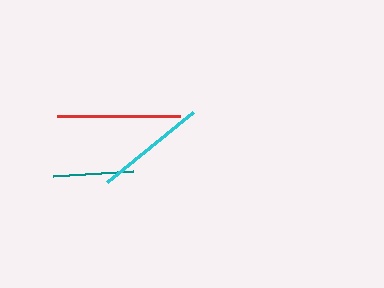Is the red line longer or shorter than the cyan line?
The red line is longer than the cyan line.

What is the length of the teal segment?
The teal segment is approximately 80 pixels long.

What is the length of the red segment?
The red segment is approximately 123 pixels long.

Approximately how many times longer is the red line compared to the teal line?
The red line is approximately 1.5 times the length of the teal line.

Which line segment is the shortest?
The teal line is the shortest at approximately 80 pixels.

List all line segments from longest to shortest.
From longest to shortest: red, cyan, teal.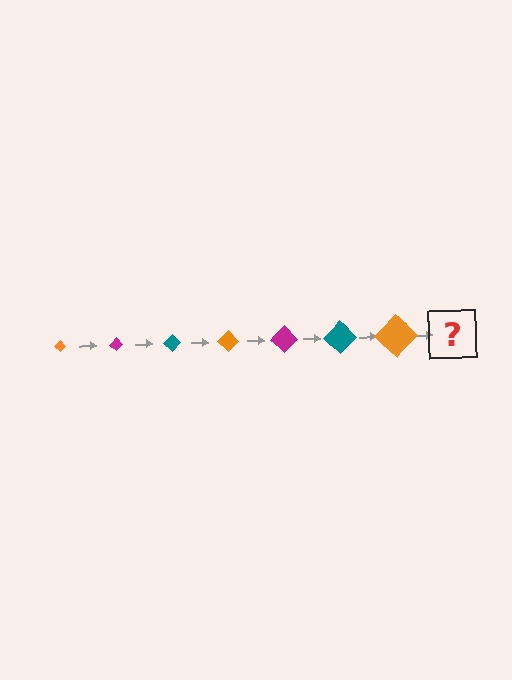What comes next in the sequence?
The next element should be a magenta diamond, larger than the previous one.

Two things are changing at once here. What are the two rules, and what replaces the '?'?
The two rules are that the diamond grows larger each step and the color cycles through orange, magenta, and teal. The '?' should be a magenta diamond, larger than the previous one.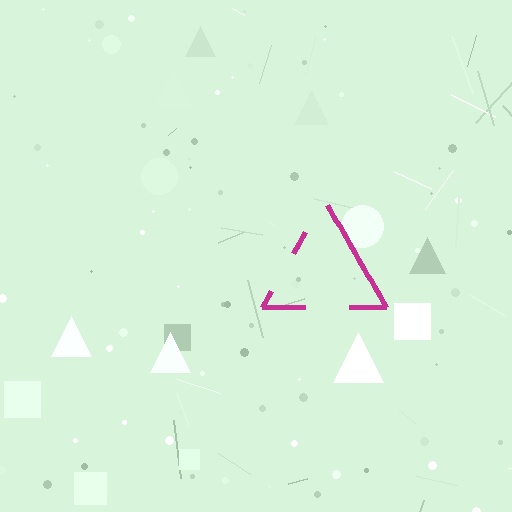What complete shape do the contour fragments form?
The contour fragments form a triangle.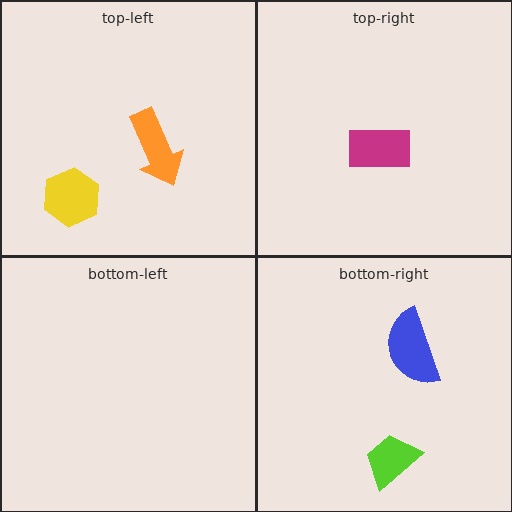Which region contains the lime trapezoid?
The bottom-right region.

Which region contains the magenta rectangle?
The top-right region.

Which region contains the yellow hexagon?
The top-left region.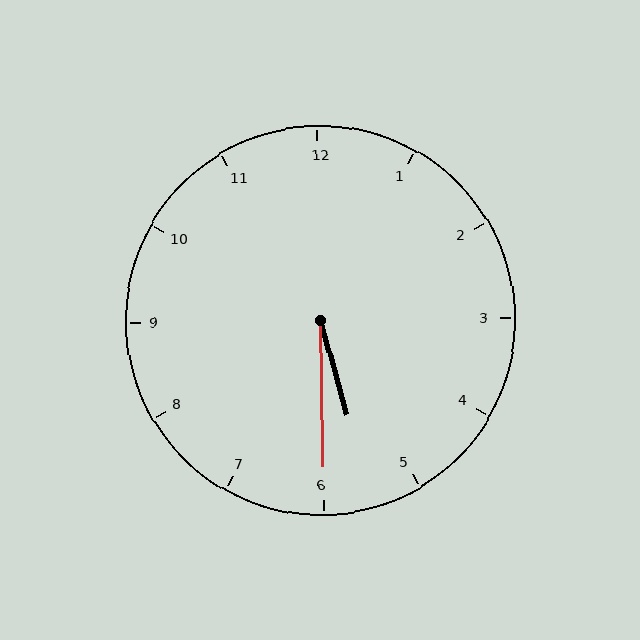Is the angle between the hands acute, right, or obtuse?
It is acute.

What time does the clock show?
5:30.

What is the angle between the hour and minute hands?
Approximately 15 degrees.